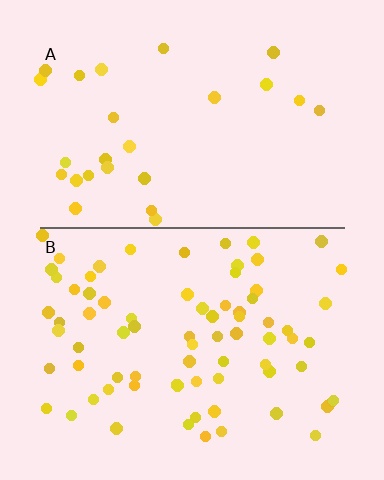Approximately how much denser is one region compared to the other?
Approximately 2.9× — region B over region A.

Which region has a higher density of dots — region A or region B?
B (the bottom).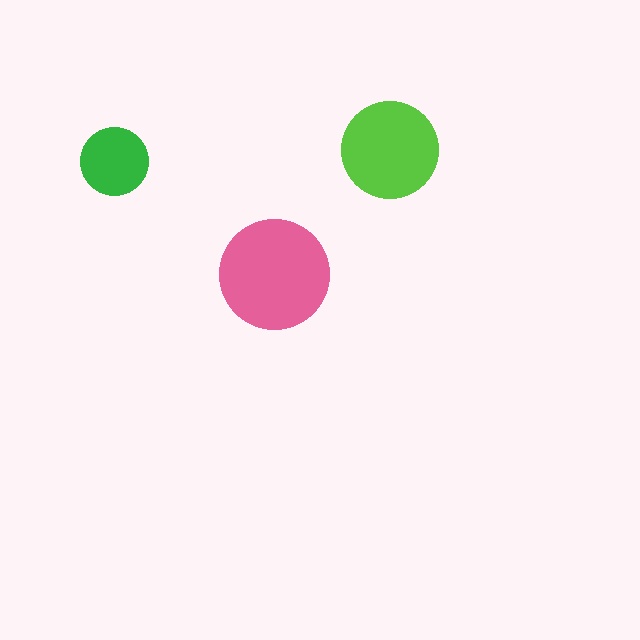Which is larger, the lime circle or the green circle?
The lime one.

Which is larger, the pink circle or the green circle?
The pink one.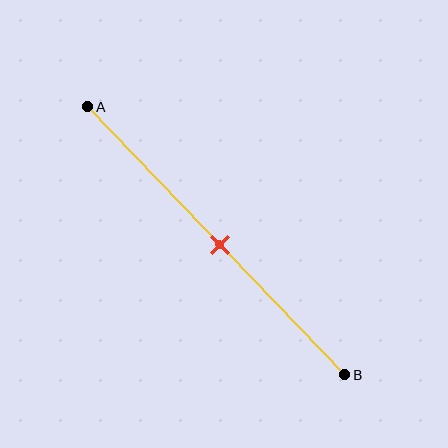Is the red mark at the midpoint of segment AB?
Yes, the mark is approximately at the midpoint.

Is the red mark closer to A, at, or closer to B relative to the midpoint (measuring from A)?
The red mark is approximately at the midpoint of segment AB.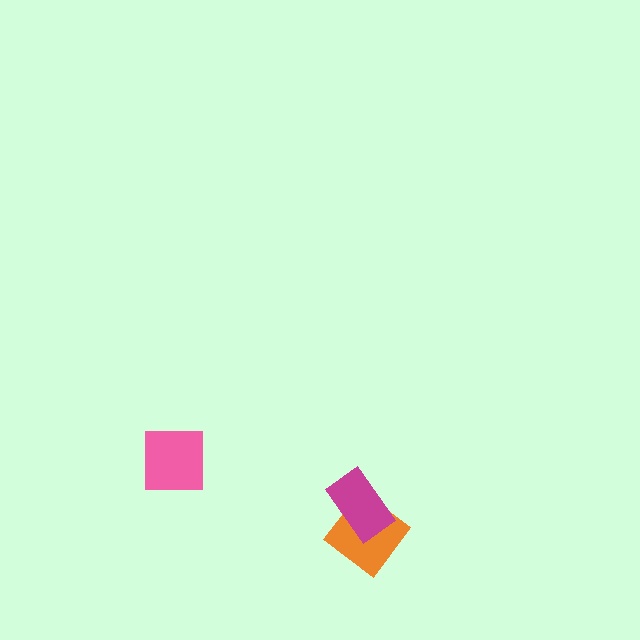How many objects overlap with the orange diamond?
1 object overlaps with the orange diamond.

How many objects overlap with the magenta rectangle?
1 object overlaps with the magenta rectangle.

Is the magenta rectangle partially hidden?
No, no other shape covers it.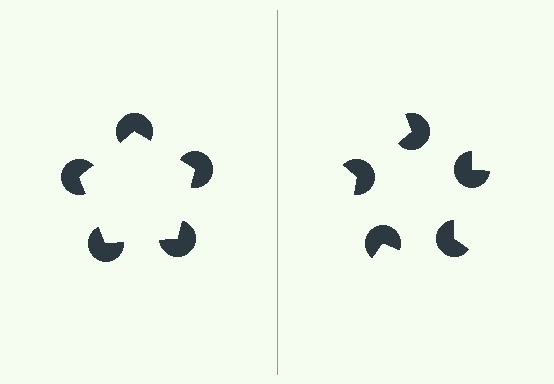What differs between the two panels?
The pac-man discs are positioned identically on both sides; only the wedge orientations differ. On the left they align to a pentagon; on the right they are misaligned.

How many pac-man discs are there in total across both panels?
10 — 5 on each side.